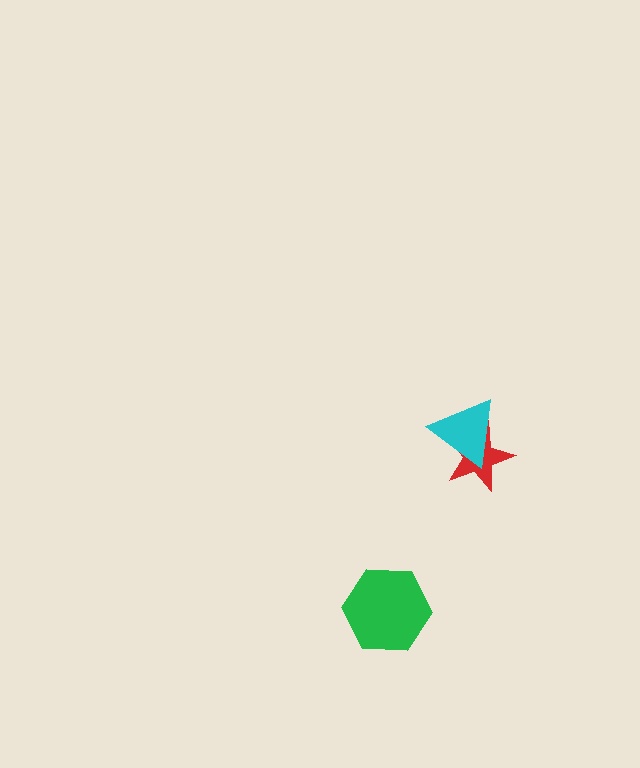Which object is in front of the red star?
The cyan triangle is in front of the red star.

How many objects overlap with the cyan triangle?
1 object overlaps with the cyan triangle.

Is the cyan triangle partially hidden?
No, no other shape covers it.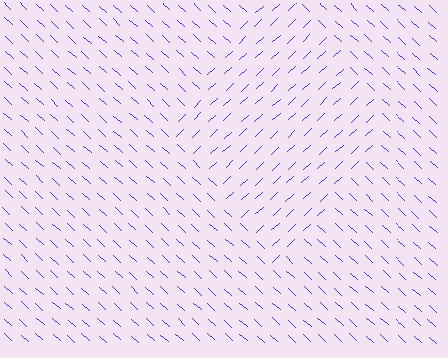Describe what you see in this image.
The image is filled with small blue line segments. A diamond region in the image has lines oriented differently from the surrounding lines, creating a visible texture boundary.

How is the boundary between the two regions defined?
The boundary is defined purely by a change in line orientation (approximately 85 degrees difference). All lines are the same color and thickness.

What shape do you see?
I see a diamond.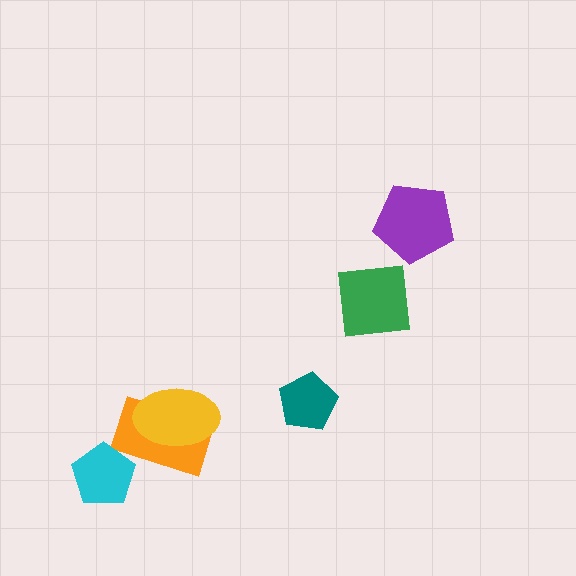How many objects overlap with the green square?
0 objects overlap with the green square.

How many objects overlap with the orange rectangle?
2 objects overlap with the orange rectangle.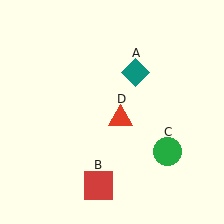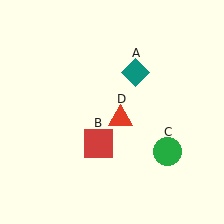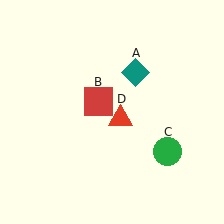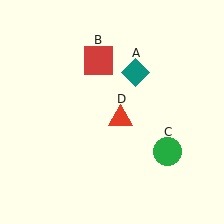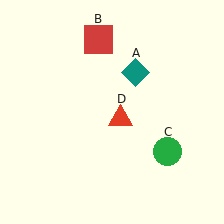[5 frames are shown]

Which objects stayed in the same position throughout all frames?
Teal diamond (object A) and green circle (object C) and red triangle (object D) remained stationary.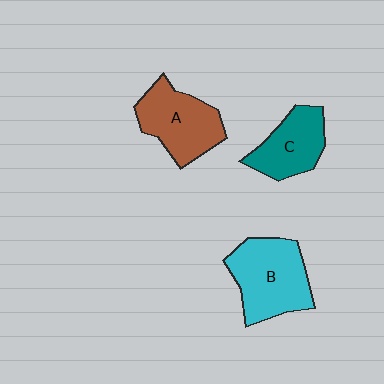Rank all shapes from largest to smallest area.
From largest to smallest: B (cyan), A (brown), C (teal).